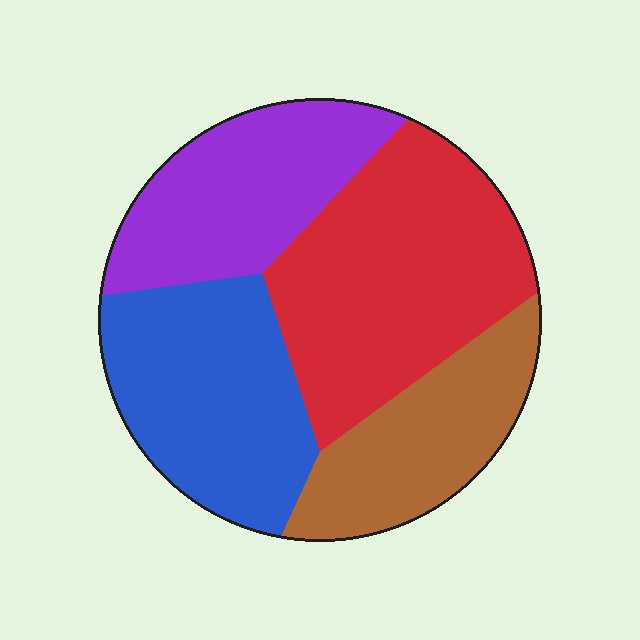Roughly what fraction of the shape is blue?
Blue takes up between a quarter and a half of the shape.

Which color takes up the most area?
Red, at roughly 35%.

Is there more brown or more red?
Red.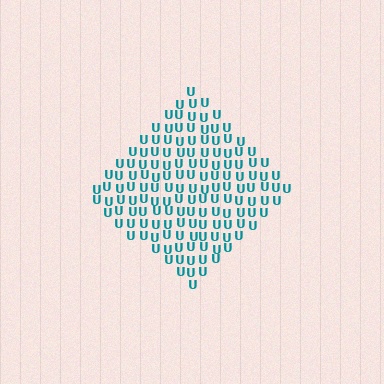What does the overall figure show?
The overall figure shows a diamond.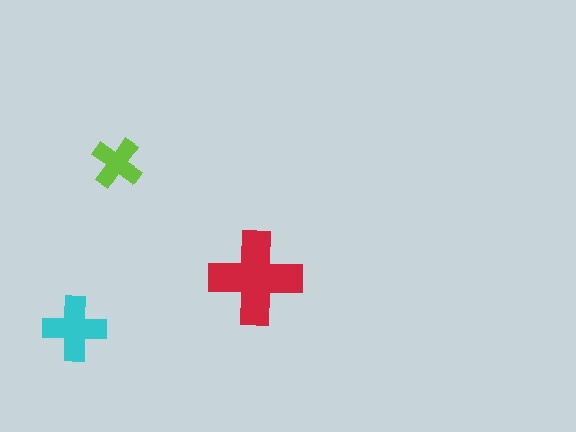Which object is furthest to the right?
The red cross is rightmost.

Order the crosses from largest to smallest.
the red one, the cyan one, the lime one.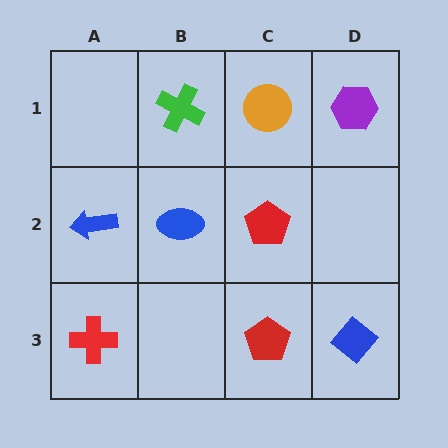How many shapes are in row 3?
3 shapes.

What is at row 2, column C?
A red pentagon.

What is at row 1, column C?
An orange circle.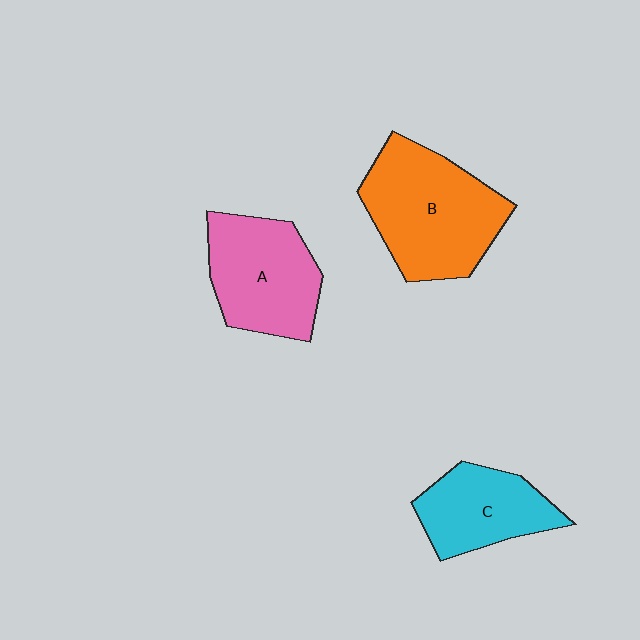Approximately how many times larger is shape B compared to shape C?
Approximately 1.5 times.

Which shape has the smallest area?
Shape C (cyan).